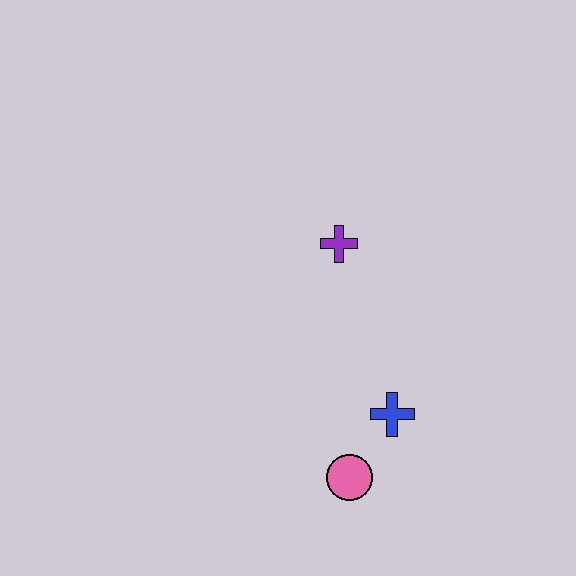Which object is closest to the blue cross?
The pink circle is closest to the blue cross.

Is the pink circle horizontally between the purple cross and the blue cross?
Yes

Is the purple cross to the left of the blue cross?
Yes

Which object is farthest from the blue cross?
The purple cross is farthest from the blue cross.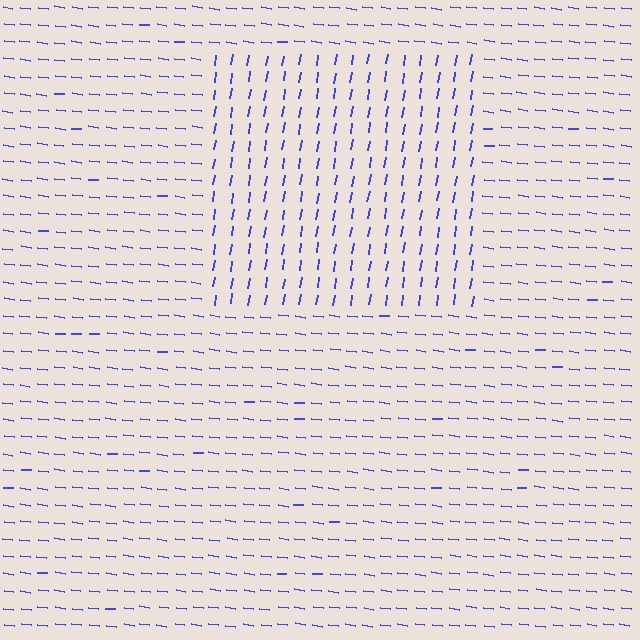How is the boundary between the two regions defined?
The boundary is defined purely by a change in line orientation (approximately 88 degrees difference). All lines are the same color and thickness.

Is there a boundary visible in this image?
Yes, there is a texture boundary formed by a change in line orientation.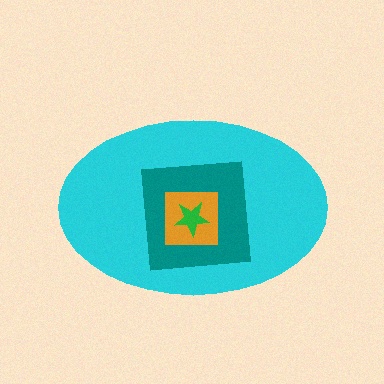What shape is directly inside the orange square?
The green star.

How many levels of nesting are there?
4.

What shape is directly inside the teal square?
The orange square.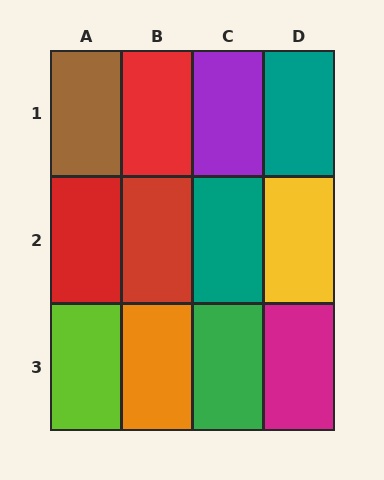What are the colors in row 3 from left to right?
Lime, orange, green, magenta.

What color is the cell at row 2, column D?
Yellow.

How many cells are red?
3 cells are red.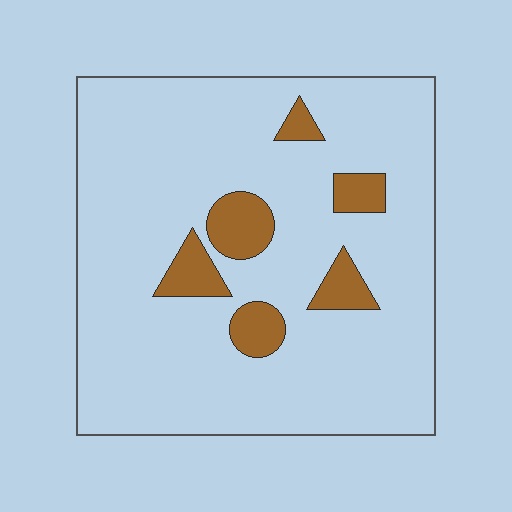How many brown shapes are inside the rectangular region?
6.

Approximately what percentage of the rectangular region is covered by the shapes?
Approximately 10%.